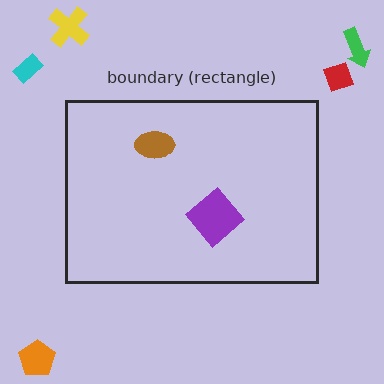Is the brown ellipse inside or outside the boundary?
Inside.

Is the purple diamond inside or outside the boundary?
Inside.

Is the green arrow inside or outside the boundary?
Outside.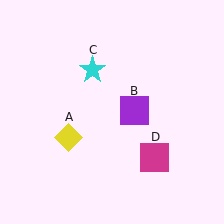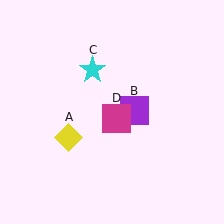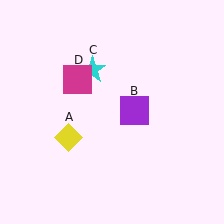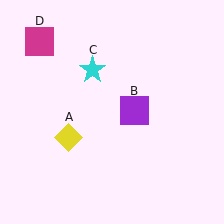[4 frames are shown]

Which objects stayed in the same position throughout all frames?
Yellow diamond (object A) and purple square (object B) and cyan star (object C) remained stationary.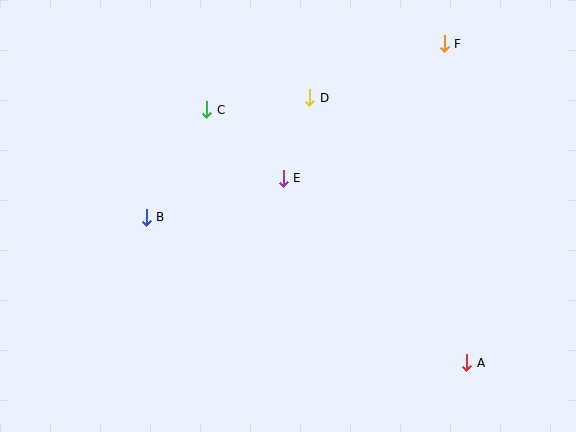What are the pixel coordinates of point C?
Point C is at (207, 110).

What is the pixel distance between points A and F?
The distance between A and F is 320 pixels.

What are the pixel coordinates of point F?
Point F is at (444, 44).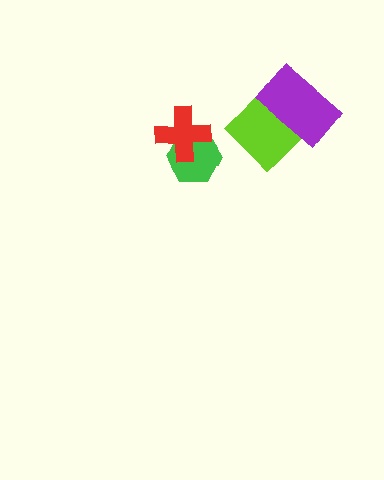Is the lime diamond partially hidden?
Yes, it is partially covered by another shape.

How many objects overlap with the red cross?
1 object overlaps with the red cross.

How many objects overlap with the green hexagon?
1 object overlaps with the green hexagon.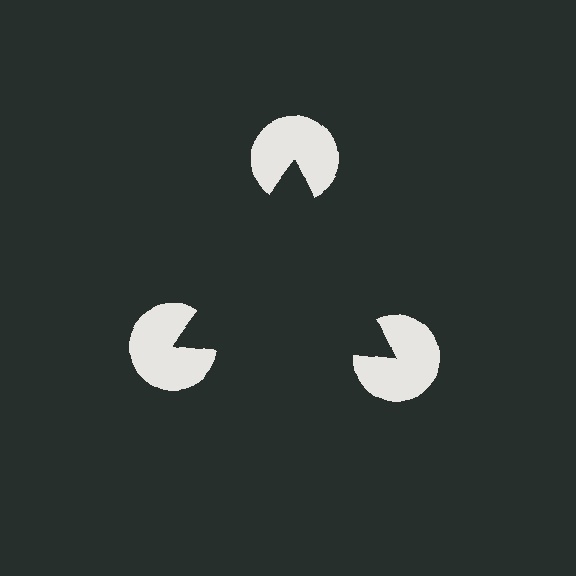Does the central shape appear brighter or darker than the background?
It typically appears slightly darker than the background, even though no actual brightness change is drawn.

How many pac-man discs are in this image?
There are 3 — one at each vertex of the illusory triangle.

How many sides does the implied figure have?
3 sides.